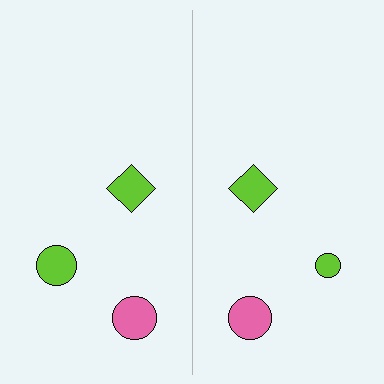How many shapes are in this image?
There are 6 shapes in this image.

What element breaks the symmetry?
The lime circle on the right side has a different size than its mirror counterpart.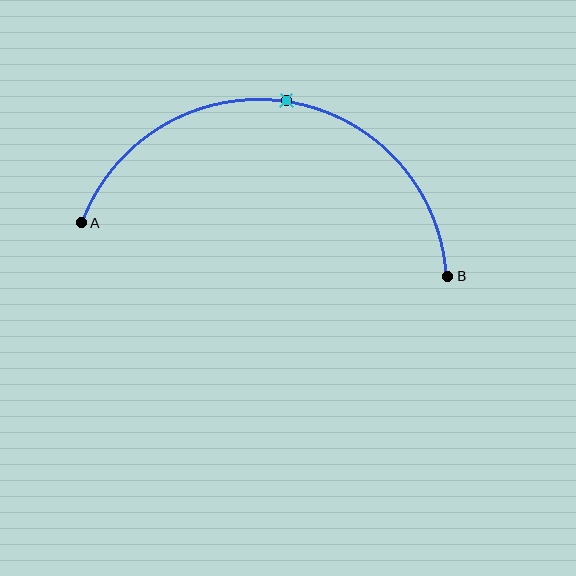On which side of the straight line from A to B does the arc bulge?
The arc bulges above the straight line connecting A and B.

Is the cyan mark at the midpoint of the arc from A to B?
Yes. The cyan mark lies on the arc at equal arc-length from both A and B — it is the arc midpoint.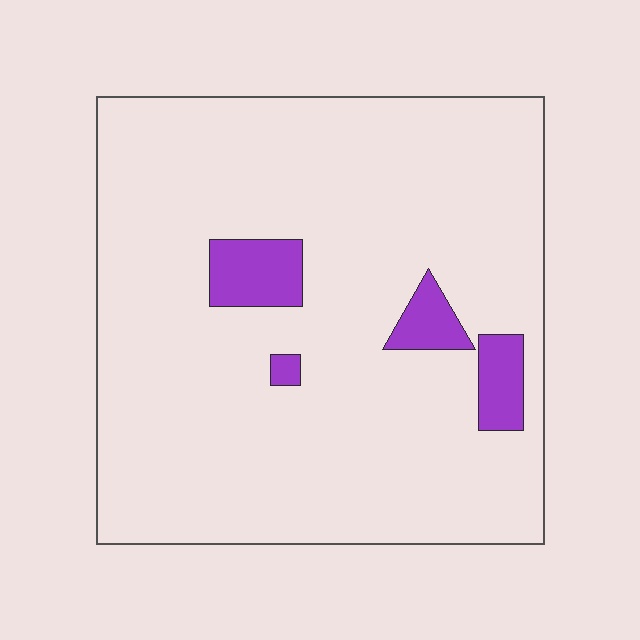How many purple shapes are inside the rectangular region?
4.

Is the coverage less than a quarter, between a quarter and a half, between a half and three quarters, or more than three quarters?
Less than a quarter.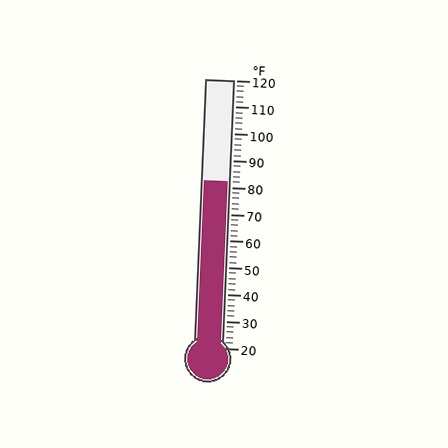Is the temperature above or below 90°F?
The temperature is below 90°F.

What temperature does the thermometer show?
The thermometer shows approximately 82°F.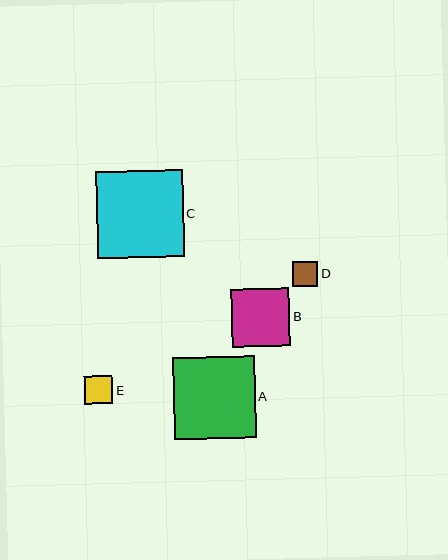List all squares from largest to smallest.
From largest to smallest: C, A, B, E, D.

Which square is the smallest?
Square D is the smallest with a size of approximately 26 pixels.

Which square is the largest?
Square C is the largest with a size of approximately 87 pixels.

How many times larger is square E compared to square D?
Square E is approximately 1.1 times the size of square D.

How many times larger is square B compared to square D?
Square B is approximately 2.3 times the size of square D.